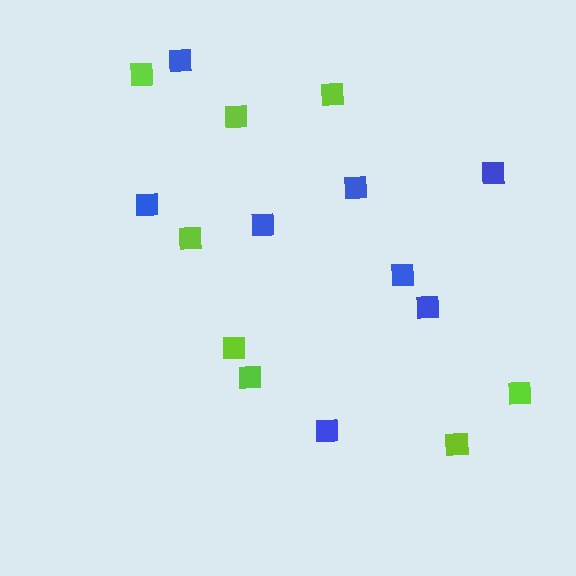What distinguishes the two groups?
There are 2 groups: one group of blue squares (8) and one group of lime squares (8).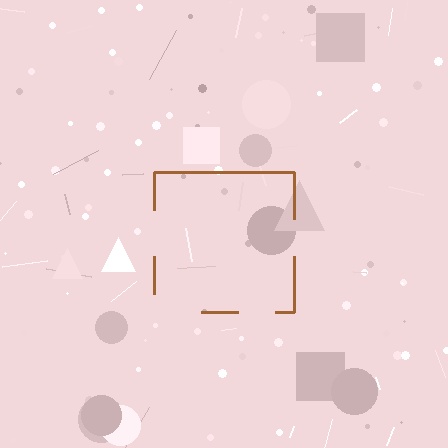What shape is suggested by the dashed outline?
The dashed outline suggests a square.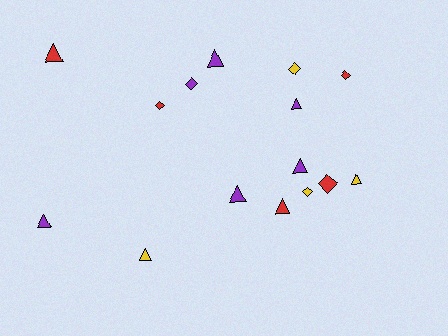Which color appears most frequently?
Purple, with 6 objects.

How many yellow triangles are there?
There are 2 yellow triangles.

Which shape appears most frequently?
Triangle, with 9 objects.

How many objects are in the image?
There are 15 objects.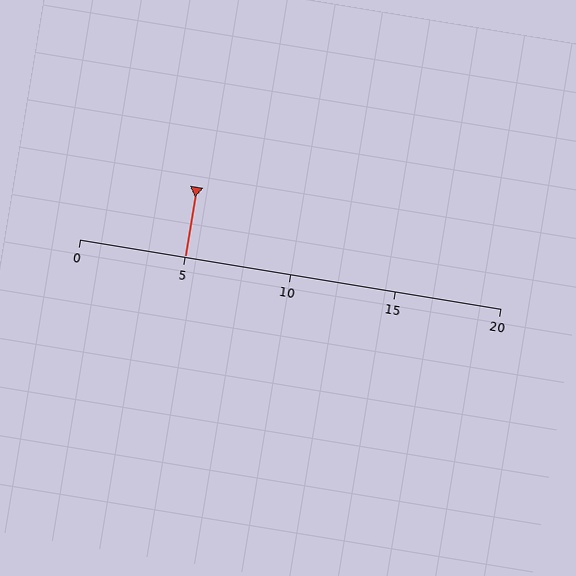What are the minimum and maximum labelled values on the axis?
The axis runs from 0 to 20.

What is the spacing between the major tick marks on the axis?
The major ticks are spaced 5 apart.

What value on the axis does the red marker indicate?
The marker indicates approximately 5.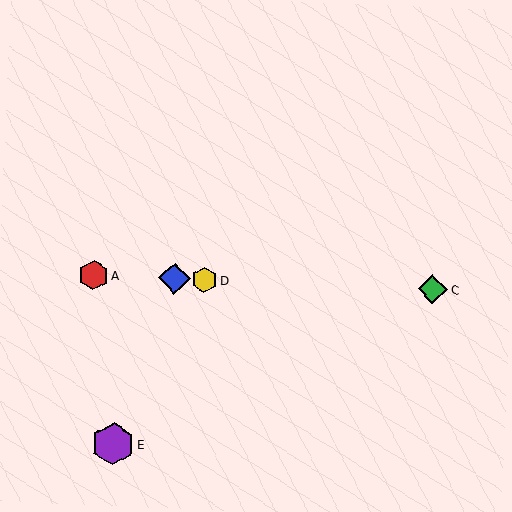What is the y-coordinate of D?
Object D is at y≈280.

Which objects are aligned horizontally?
Objects A, B, C, D are aligned horizontally.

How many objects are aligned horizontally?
4 objects (A, B, C, D) are aligned horizontally.